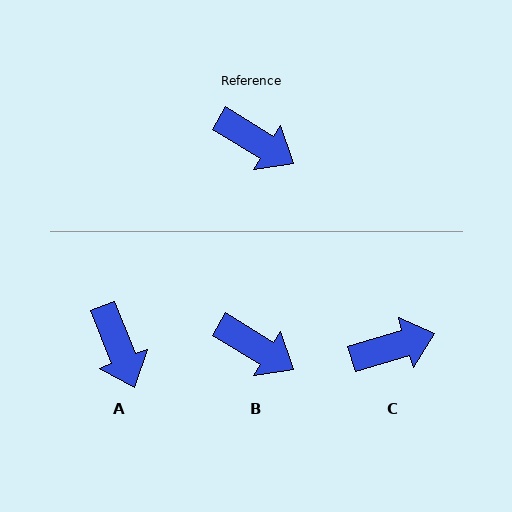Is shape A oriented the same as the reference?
No, it is off by about 37 degrees.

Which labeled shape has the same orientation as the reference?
B.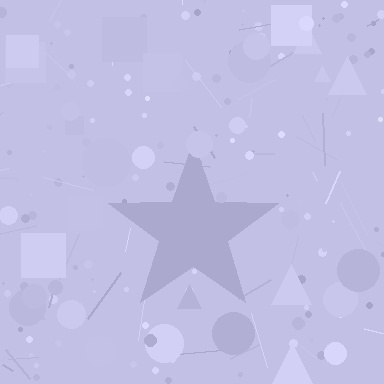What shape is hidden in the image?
A star is hidden in the image.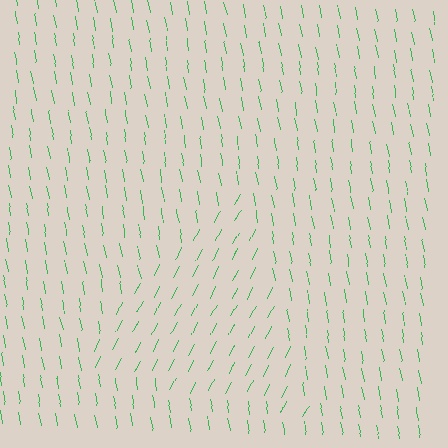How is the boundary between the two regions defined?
The boundary is defined purely by a change in line orientation (approximately 37 degrees difference). All lines are the same color and thickness.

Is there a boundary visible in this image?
Yes, there is a texture boundary formed by a change in line orientation.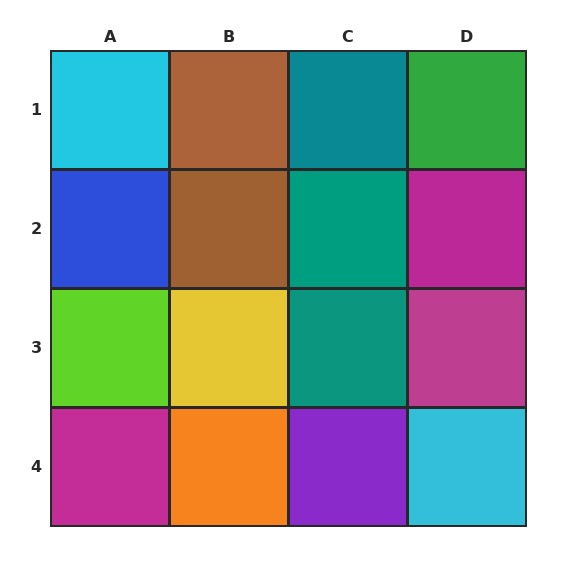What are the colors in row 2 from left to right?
Blue, brown, teal, magenta.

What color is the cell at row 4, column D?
Cyan.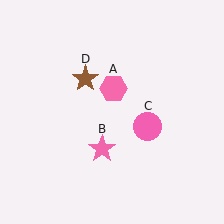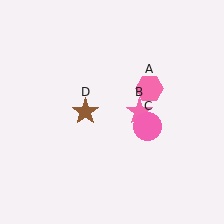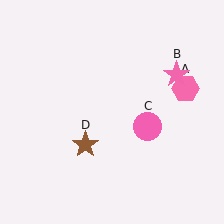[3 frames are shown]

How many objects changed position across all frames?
3 objects changed position: pink hexagon (object A), pink star (object B), brown star (object D).